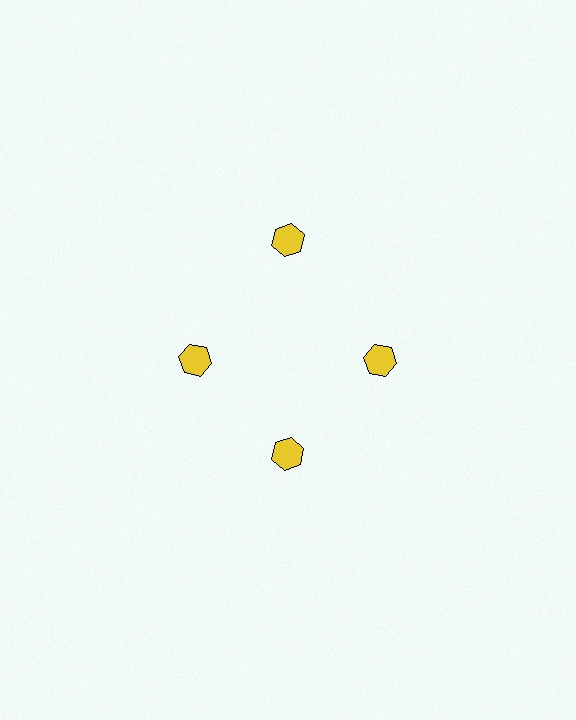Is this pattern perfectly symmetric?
No. The 4 yellow hexagons are arranged in a ring, but one element near the 12 o'clock position is pushed outward from the center, breaking the 4-fold rotational symmetry.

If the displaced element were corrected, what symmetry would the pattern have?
It would have 4-fold rotational symmetry — the pattern would map onto itself every 90 degrees.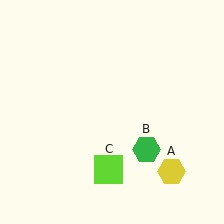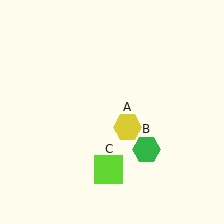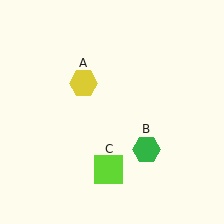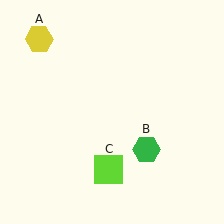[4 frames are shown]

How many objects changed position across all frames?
1 object changed position: yellow hexagon (object A).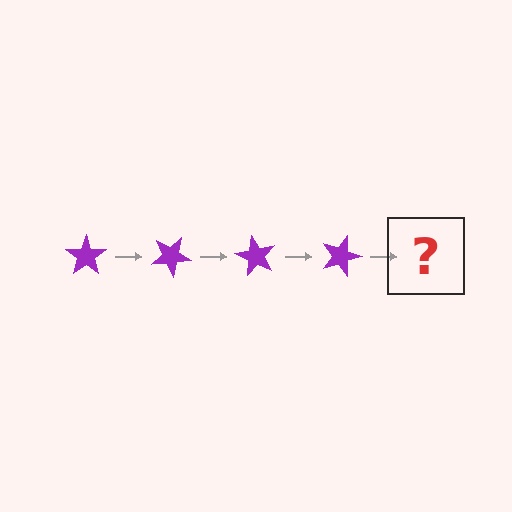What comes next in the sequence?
The next element should be a purple star rotated 120 degrees.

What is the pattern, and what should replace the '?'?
The pattern is that the star rotates 30 degrees each step. The '?' should be a purple star rotated 120 degrees.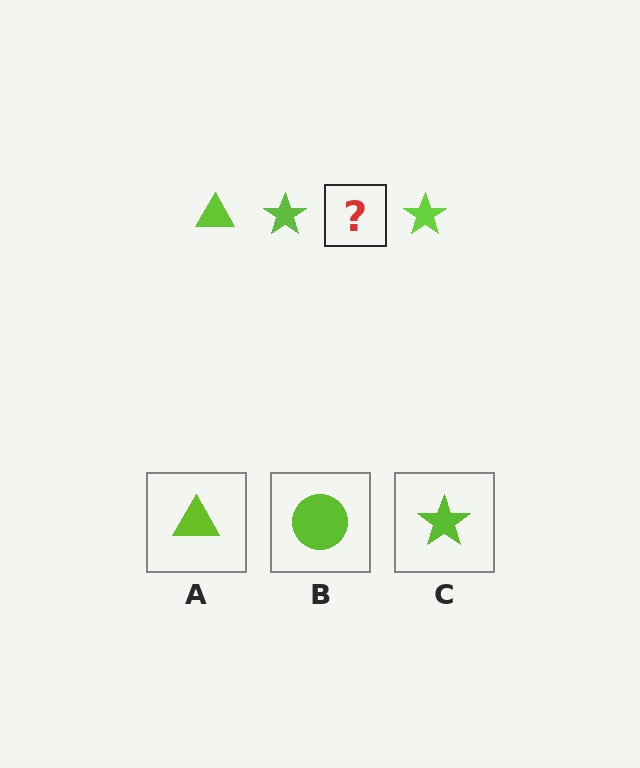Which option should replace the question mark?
Option A.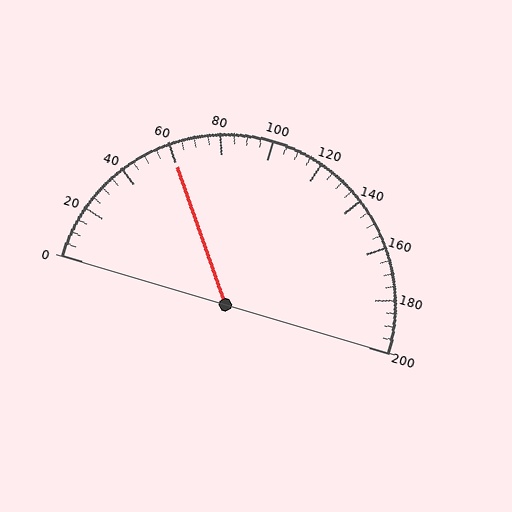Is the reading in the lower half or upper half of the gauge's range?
The reading is in the lower half of the range (0 to 200).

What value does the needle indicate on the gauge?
The needle indicates approximately 60.